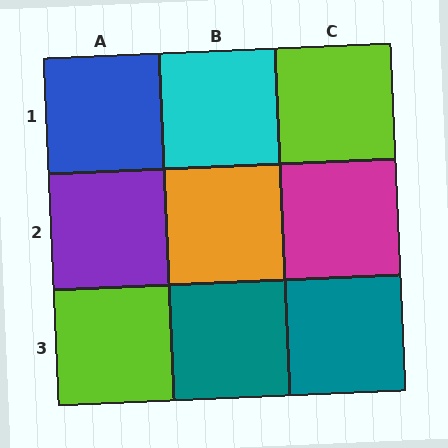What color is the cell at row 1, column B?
Cyan.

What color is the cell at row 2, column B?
Orange.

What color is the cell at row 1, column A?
Blue.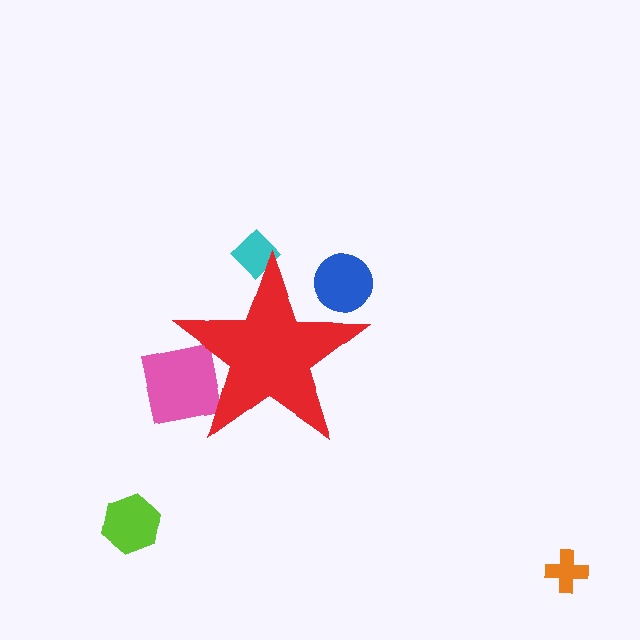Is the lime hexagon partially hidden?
No, the lime hexagon is fully visible.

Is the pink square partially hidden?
Yes, the pink square is partially hidden behind the red star.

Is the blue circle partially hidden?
Yes, the blue circle is partially hidden behind the red star.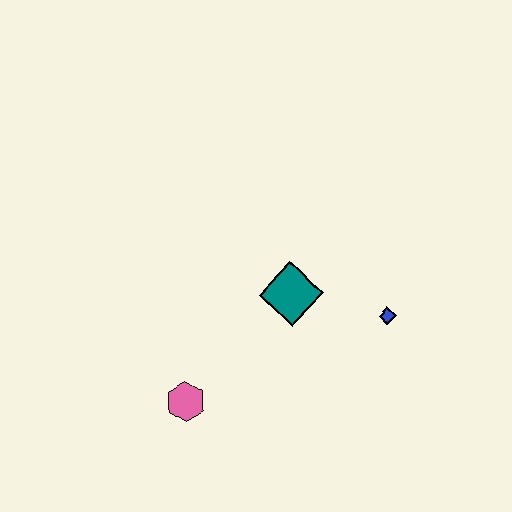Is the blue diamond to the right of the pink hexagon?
Yes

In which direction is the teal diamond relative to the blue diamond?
The teal diamond is to the left of the blue diamond.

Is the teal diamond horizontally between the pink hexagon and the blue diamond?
Yes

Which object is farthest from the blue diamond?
The pink hexagon is farthest from the blue diamond.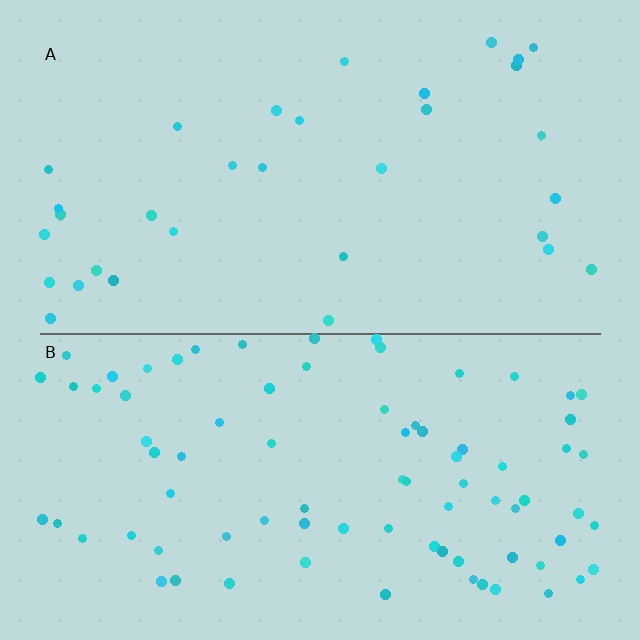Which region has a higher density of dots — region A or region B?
B (the bottom).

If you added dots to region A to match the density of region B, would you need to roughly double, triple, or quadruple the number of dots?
Approximately triple.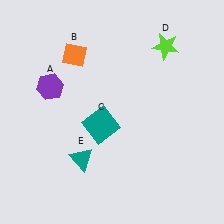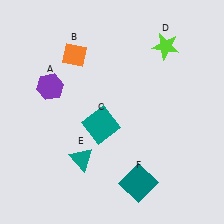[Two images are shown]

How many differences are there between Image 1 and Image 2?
There is 1 difference between the two images.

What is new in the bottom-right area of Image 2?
A teal square (F) was added in the bottom-right area of Image 2.